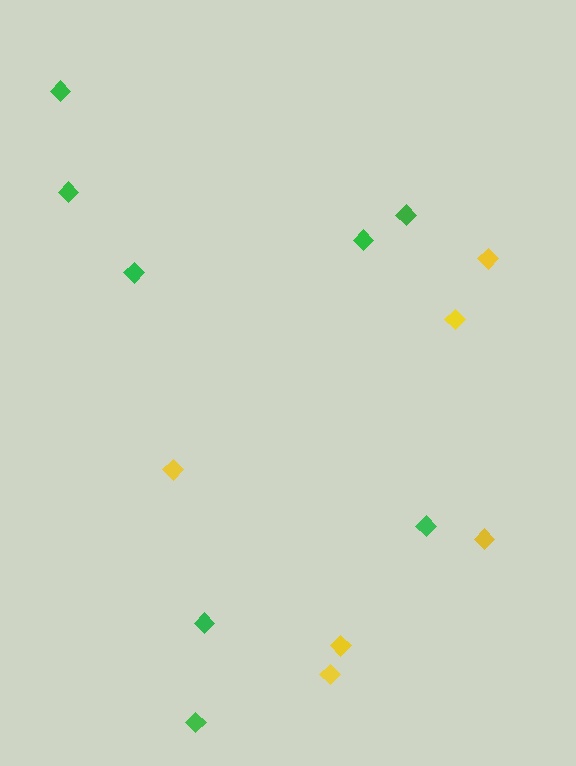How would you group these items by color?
There are 2 groups: one group of yellow diamonds (6) and one group of green diamonds (8).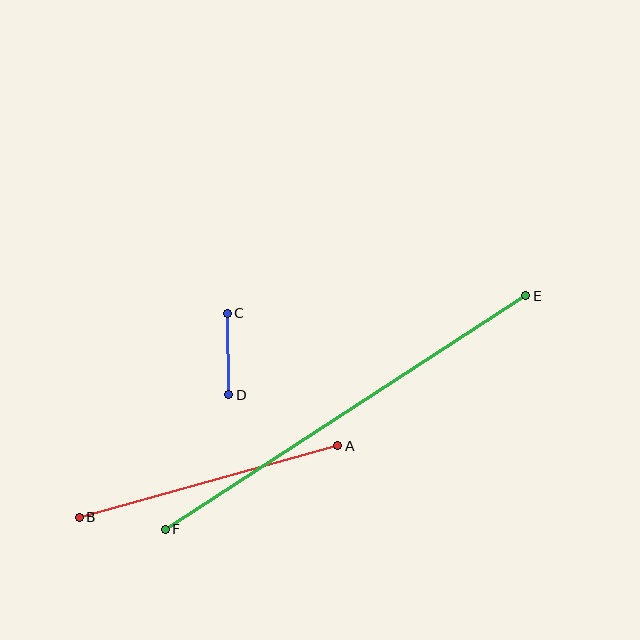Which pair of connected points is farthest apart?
Points E and F are farthest apart.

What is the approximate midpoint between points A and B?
The midpoint is at approximately (209, 481) pixels.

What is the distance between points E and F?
The distance is approximately 429 pixels.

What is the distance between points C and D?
The distance is approximately 82 pixels.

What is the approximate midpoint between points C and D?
The midpoint is at approximately (228, 354) pixels.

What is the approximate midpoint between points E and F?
The midpoint is at approximately (346, 412) pixels.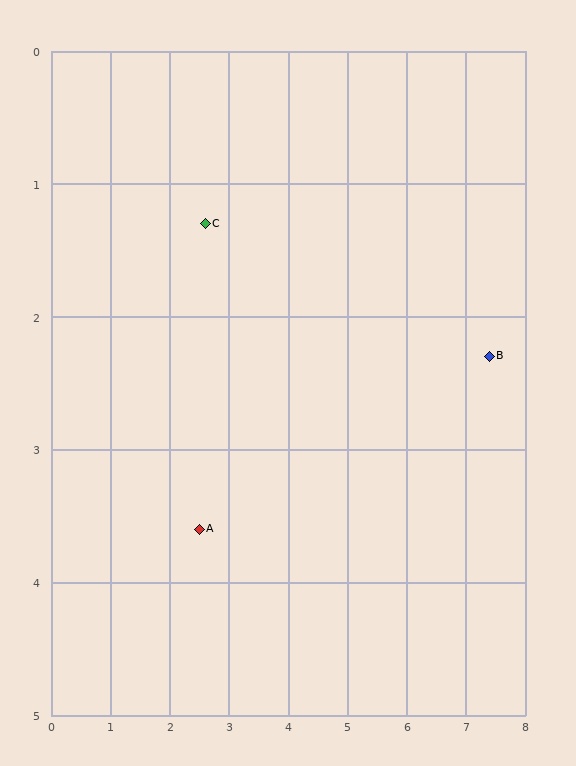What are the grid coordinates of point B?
Point B is at approximately (7.4, 2.3).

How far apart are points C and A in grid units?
Points C and A are about 2.3 grid units apart.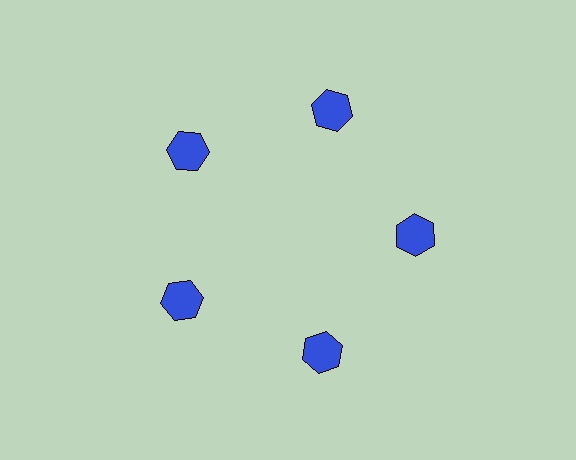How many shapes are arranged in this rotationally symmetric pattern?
There are 5 shapes, arranged in 5 groups of 1.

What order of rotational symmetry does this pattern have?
This pattern has 5-fold rotational symmetry.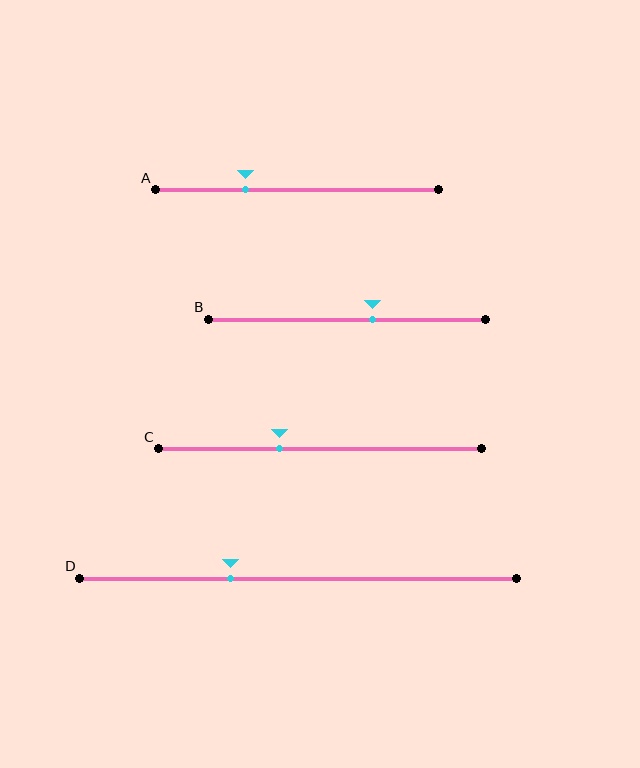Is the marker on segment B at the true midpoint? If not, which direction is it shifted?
No, the marker on segment B is shifted to the right by about 9% of the segment length.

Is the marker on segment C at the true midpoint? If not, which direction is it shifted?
No, the marker on segment C is shifted to the left by about 13% of the segment length.